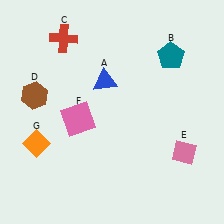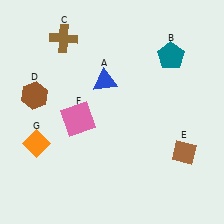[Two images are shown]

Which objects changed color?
C changed from red to brown. E changed from pink to brown.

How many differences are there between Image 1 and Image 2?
There are 2 differences between the two images.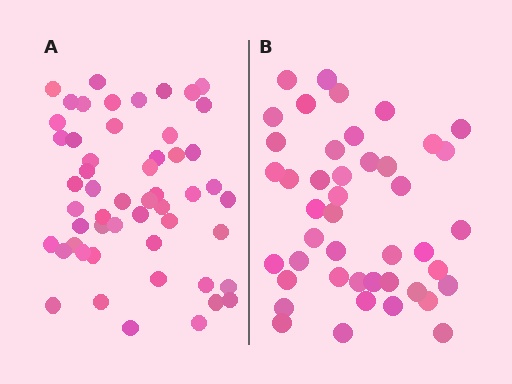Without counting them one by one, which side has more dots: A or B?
Region A (the left region) has more dots.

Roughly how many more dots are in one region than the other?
Region A has roughly 8 or so more dots than region B.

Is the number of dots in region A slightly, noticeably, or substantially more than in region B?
Region A has only slightly more — the two regions are fairly close. The ratio is roughly 1.2 to 1.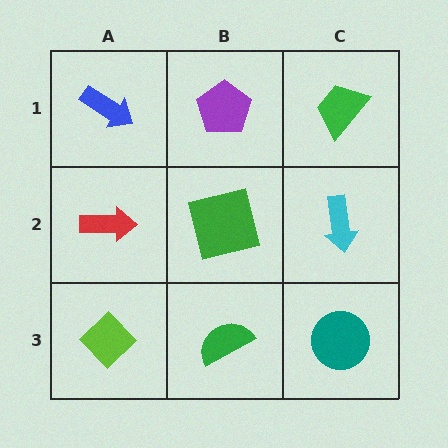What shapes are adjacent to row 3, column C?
A cyan arrow (row 2, column C), a green semicircle (row 3, column B).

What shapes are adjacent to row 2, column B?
A purple pentagon (row 1, column B), a green semicircle (row 3, column B), a red arrow (row 2, column A), a cyan arrow (row 2, column C).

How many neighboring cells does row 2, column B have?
4.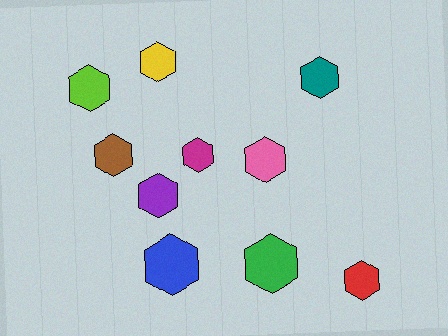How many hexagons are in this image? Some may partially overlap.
There are 10 hexagons.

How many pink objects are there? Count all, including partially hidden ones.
There is 1 pink object.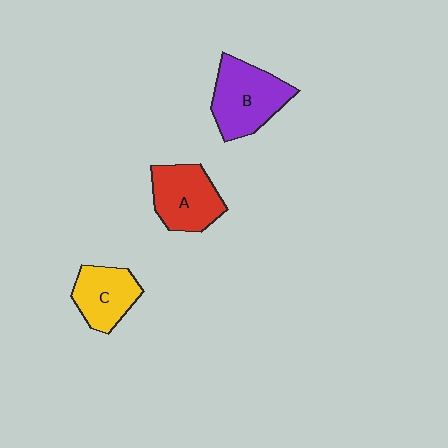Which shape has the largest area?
Shape B (purple).